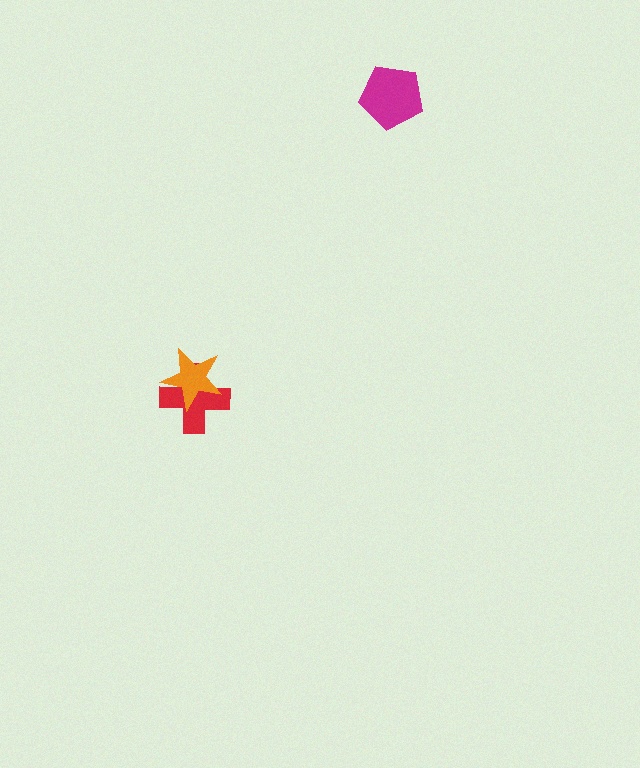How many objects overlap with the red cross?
1 object overlaps with the red cross.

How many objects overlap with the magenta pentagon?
0 objects overlap with the magenta pentagon.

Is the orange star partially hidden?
No, no other shape covers it.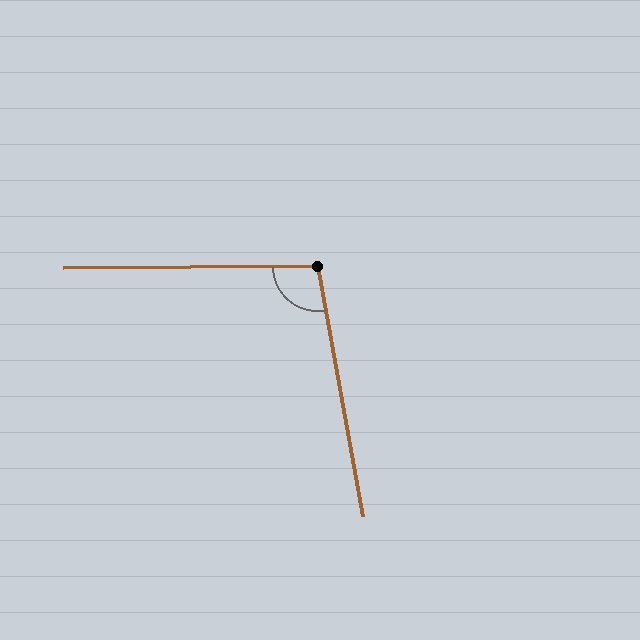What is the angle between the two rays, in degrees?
Approximately 100 degrees.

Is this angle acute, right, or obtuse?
It is obtuse.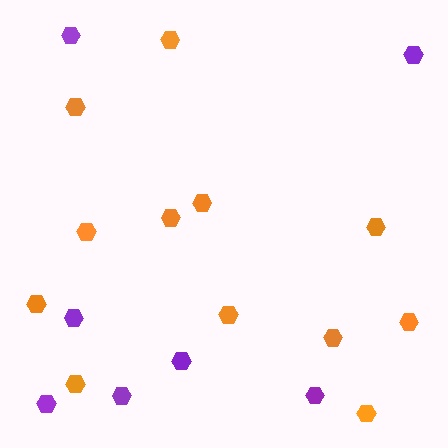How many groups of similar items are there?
There are 2 groups: one group of purple hexagons (7) and one group of orange hexagons (12).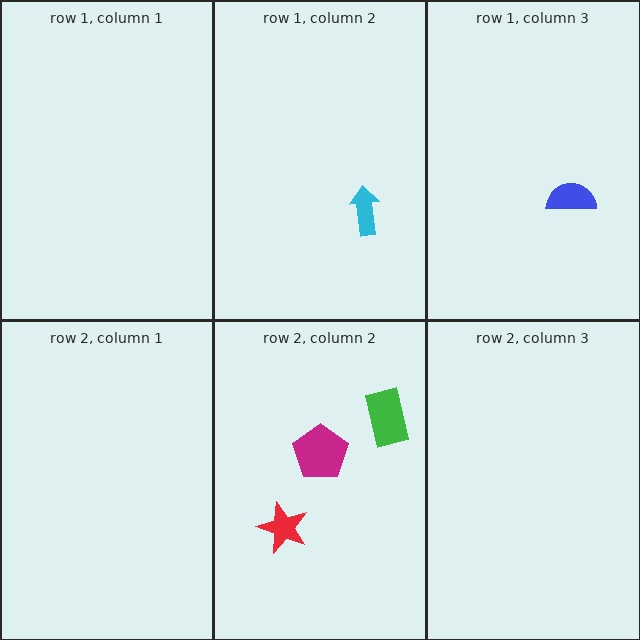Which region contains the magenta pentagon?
The row 2, column 2 region.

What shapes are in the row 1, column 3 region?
The blue semicircle.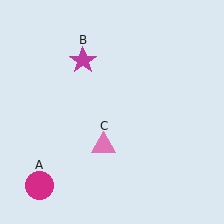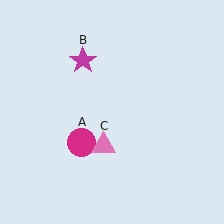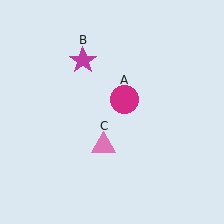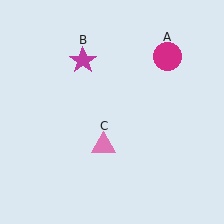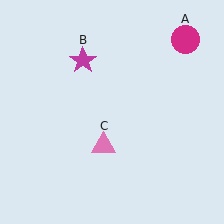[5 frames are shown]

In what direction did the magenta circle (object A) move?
The magenta circle (object A) moved up and to the right.